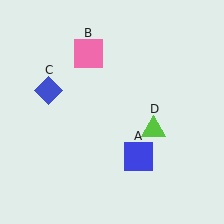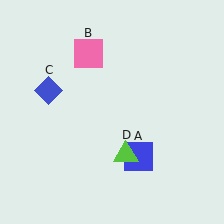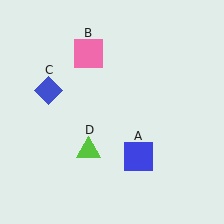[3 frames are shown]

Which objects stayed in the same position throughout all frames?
Blue square (object A) and pink square (object B) and blue diamond (object C) remained stationary.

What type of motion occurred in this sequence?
The lime triangle (object D) rotated clockwise around the center of the scene.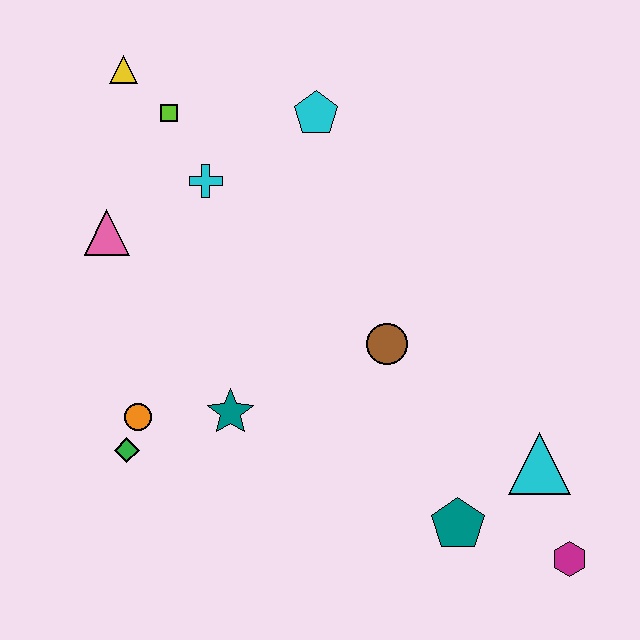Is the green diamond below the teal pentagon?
No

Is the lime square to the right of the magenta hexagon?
No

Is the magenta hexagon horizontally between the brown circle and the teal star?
No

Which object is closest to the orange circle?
The green diamond is closest to the orange circle.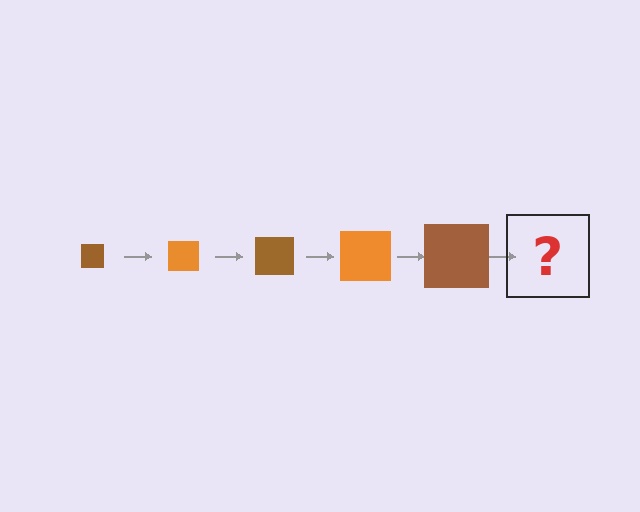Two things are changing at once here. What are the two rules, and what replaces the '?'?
The two rules are that the square grows larger each step and the color cycles through brown and orange. The '?' should be an orange square, larger than the previous one.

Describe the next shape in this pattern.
It should be an orange square, larger than the previous one.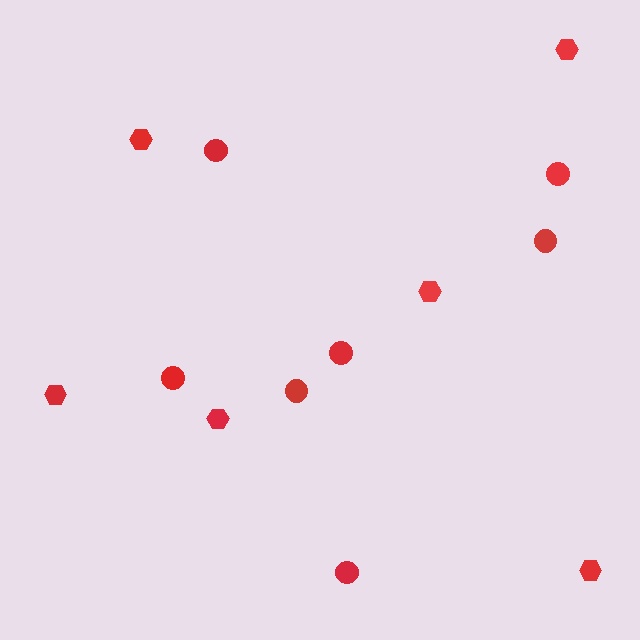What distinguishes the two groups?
There are 2 groups: one group of circles (7) and one group of hexagons (6).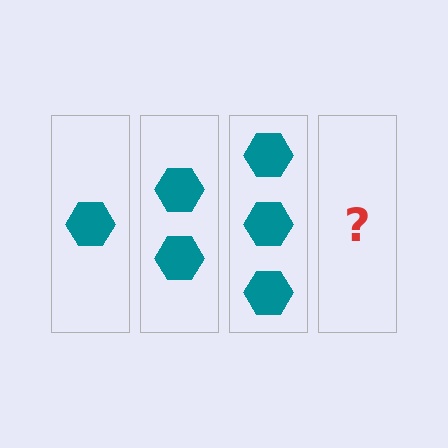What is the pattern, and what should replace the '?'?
The pattern is that each step adds one more hexagon. The '?' should be 4 hexagons.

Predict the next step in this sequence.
The next step is 4 hexagons.